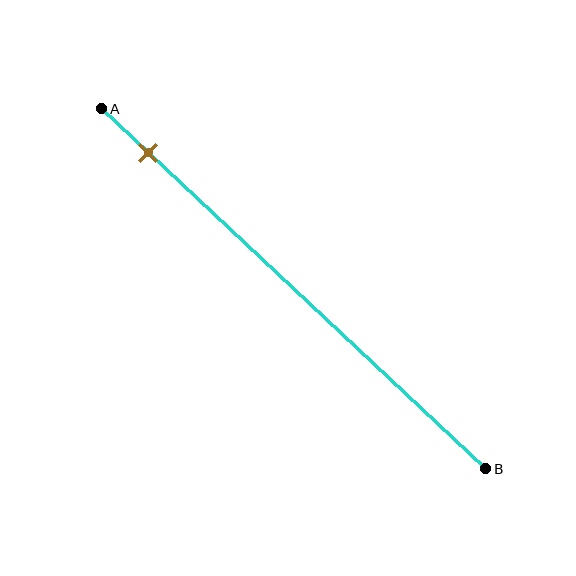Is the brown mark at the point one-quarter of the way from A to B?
No, the mark is at about 10% from A, not at the 25% one-quarter point.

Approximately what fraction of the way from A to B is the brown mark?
The brown mark is approximately 10% of the way from A to B.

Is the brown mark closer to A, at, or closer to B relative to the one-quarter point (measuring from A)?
The brown mark is closer to point A than the one-quarter point of segment AB.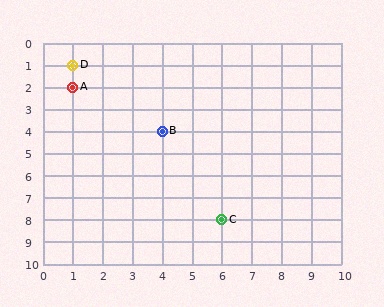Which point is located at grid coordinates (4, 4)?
Point B is at (4, 4).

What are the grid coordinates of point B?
Point B is at grid coordinates (4, 4).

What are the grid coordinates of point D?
Point D is at grid coordinates (1, 1).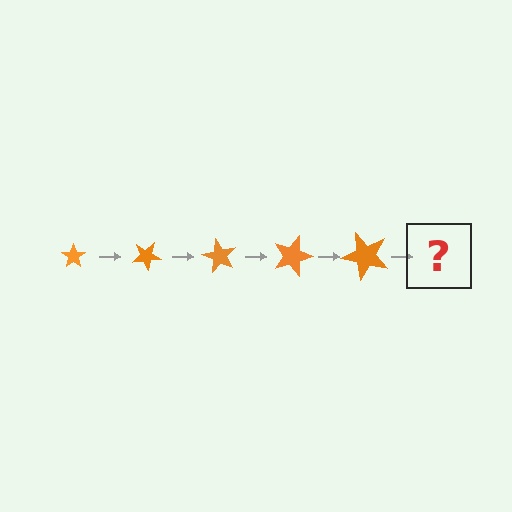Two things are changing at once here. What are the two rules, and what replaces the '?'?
The two rules are that the star grows larger each step and it rotates 30 degrees each step. The '?' should be a star, larger than the previous one and rotated 150 degrees from the start.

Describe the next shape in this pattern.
It should be a star, larger than the previous one and rotated 150 degrees from the start.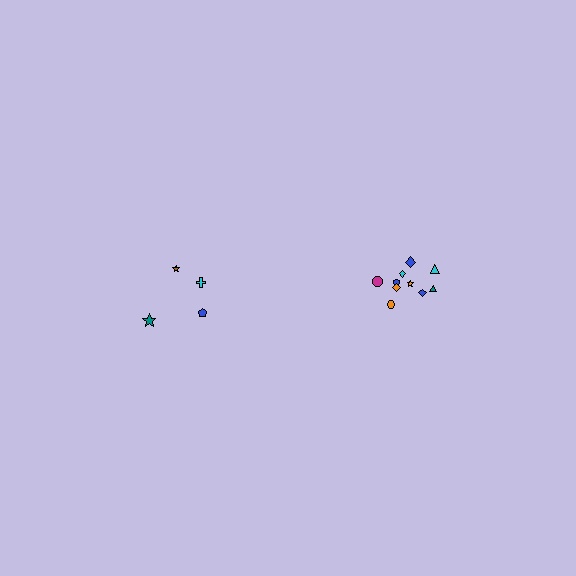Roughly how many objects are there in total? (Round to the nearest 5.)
Roughly 15 objects in total.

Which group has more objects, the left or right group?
The right group.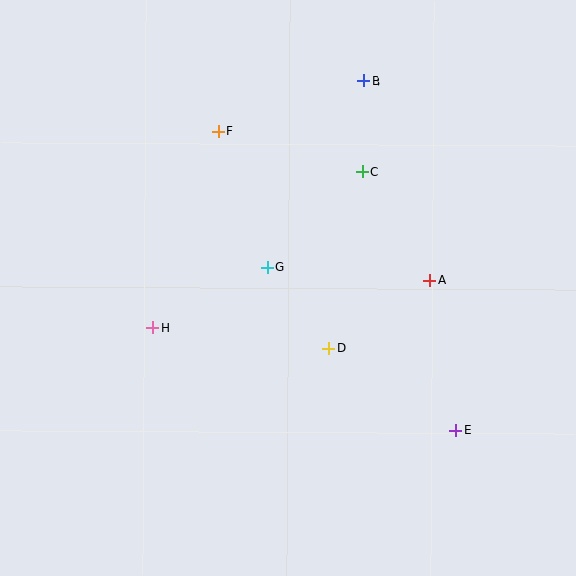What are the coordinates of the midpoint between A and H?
The midpoint between A and H is at (291, 304).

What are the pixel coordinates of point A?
Point A is at (430, 280).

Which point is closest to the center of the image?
Point G at (267, 267) is closest to the center.